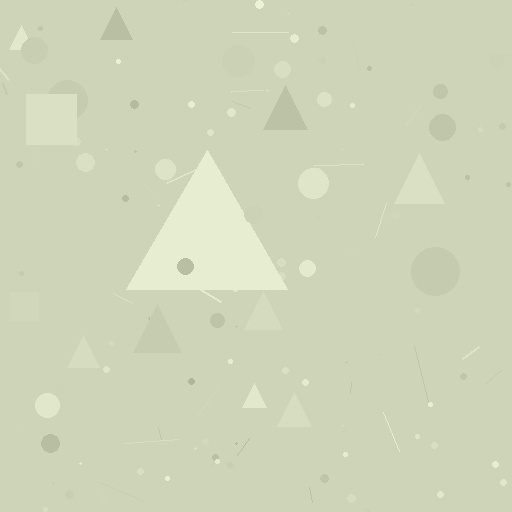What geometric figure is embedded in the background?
A triangle is embedded in the background.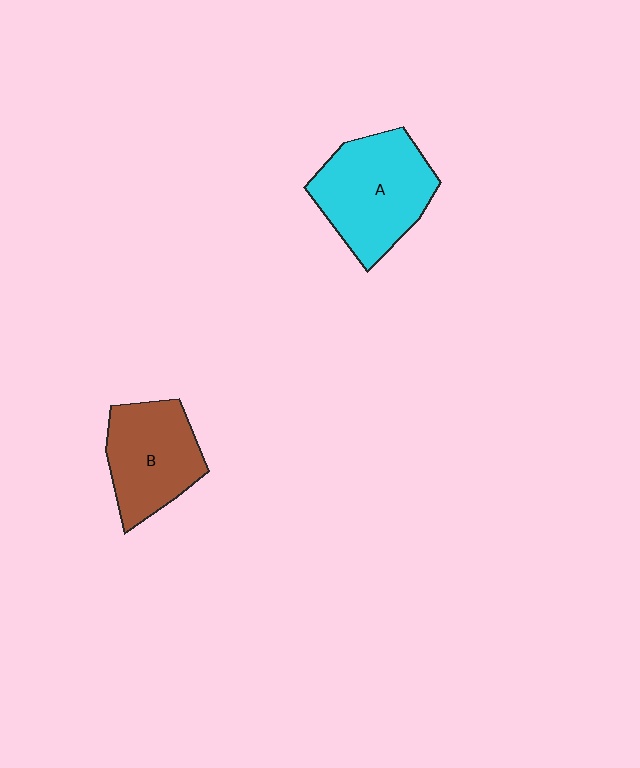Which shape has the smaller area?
Shape B (brown).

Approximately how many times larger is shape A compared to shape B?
Approximately 1.2 times.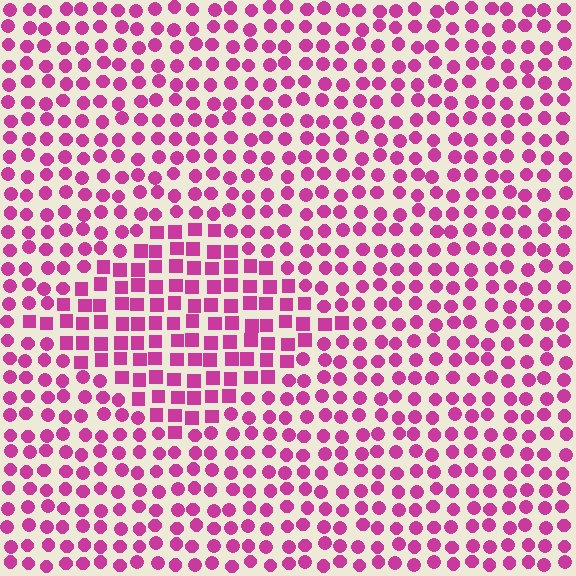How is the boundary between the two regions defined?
The boundary is defined by a change in element shape: squares inside vs. circles outside. All elements share the same color and spacing.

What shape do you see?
I see a diamond.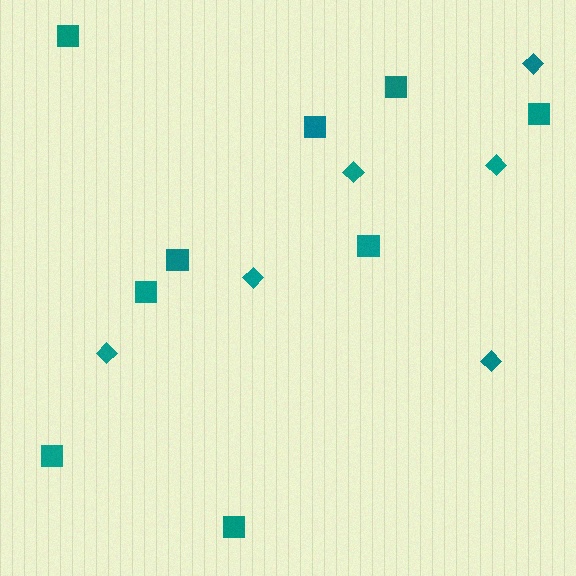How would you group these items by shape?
There are 2 groups: one group of squares (9) and one group of diamonds (6).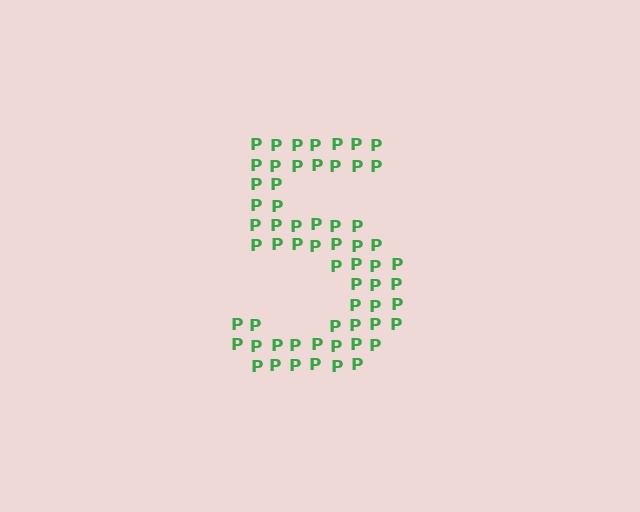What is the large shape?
The large shape is the digit 5.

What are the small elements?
The small elements are letter P's.